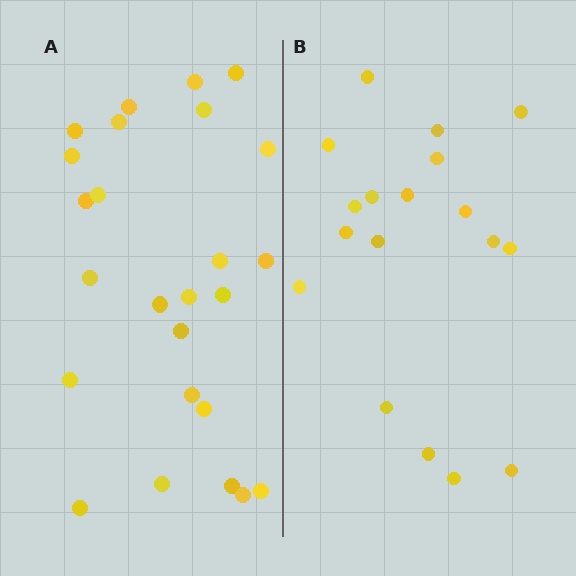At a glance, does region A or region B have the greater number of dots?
Region A (the left region) has more dots.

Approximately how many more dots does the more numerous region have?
Region A has roughly 8 or so more dots than region B.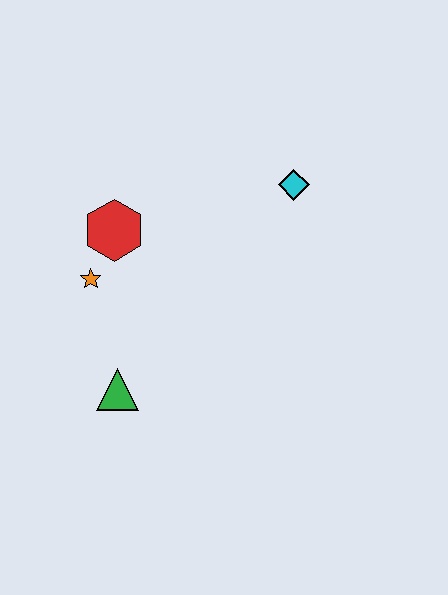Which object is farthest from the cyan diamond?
The green triangle is farthest from the cyan diamond.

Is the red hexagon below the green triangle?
No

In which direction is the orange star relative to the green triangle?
The orange star is above the green triangle.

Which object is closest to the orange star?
The red hexagon is closest to the orange star.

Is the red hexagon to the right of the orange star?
Yes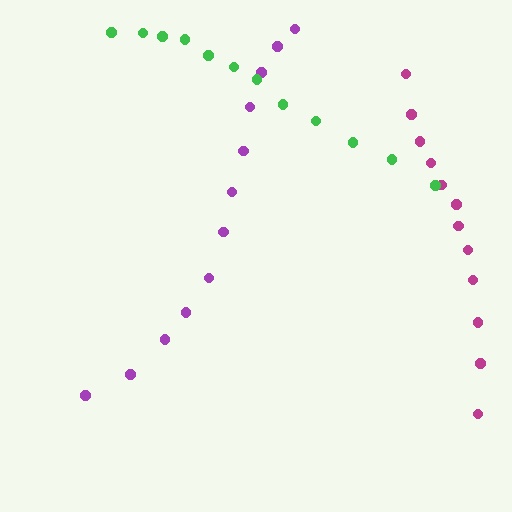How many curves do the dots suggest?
There are 3 distinct paths.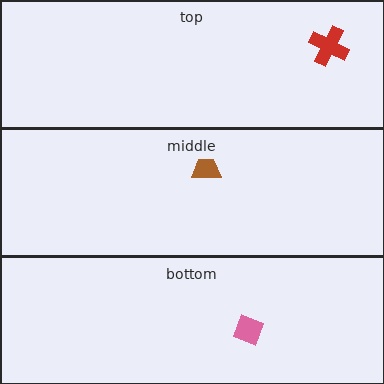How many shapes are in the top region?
1.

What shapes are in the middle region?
The brown trapezoid.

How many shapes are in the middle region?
1.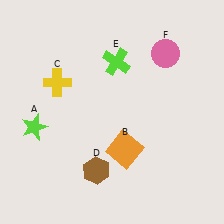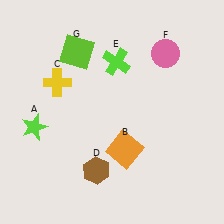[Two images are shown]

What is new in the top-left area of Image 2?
A lime square (G) was added in the top-left area of Image 2.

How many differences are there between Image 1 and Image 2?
There is 1 difference between the two images.